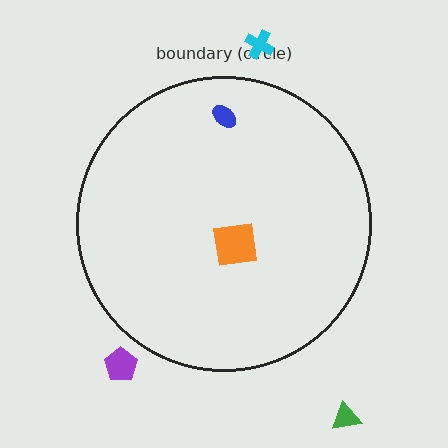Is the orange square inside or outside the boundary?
Inside.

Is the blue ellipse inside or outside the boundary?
Inside.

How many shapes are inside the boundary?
2 inside, 3 outside.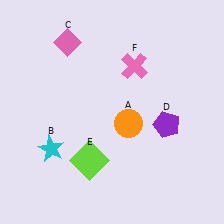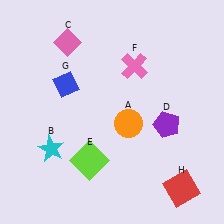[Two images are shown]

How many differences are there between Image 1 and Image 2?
There are 2 differences between the two images.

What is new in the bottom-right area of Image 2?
A red square (H) was added in the bottom-right area of Image 2.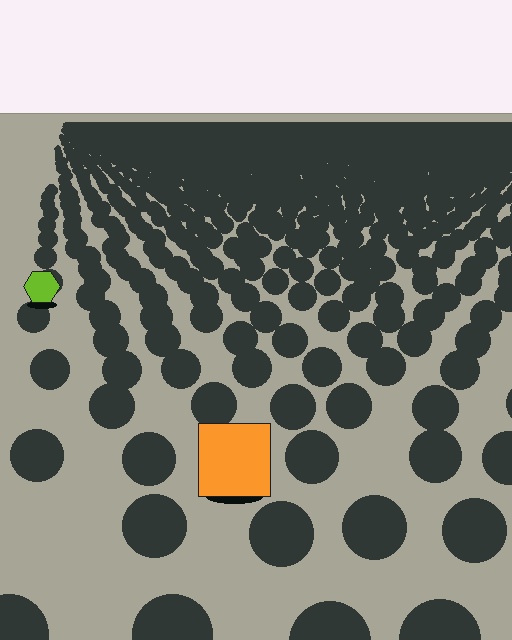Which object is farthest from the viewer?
The lime hexagon is farthest from the viewer. It appears smaller and the ground texture around it is denser.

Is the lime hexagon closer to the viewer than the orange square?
No. The orange square is closer — you can tell from the texture gradient: the ground texture is coarser near it.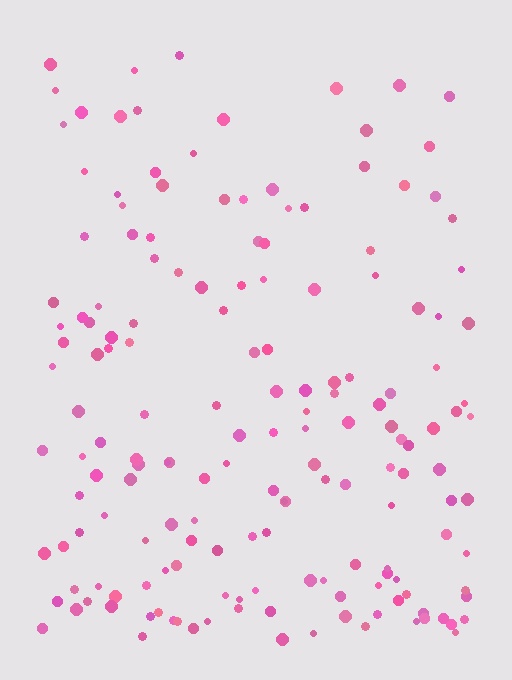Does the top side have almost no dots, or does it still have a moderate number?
Still a moderate number, just noticeably fewer than the bottom.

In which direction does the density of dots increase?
From top to bottom, with the bottom side densest.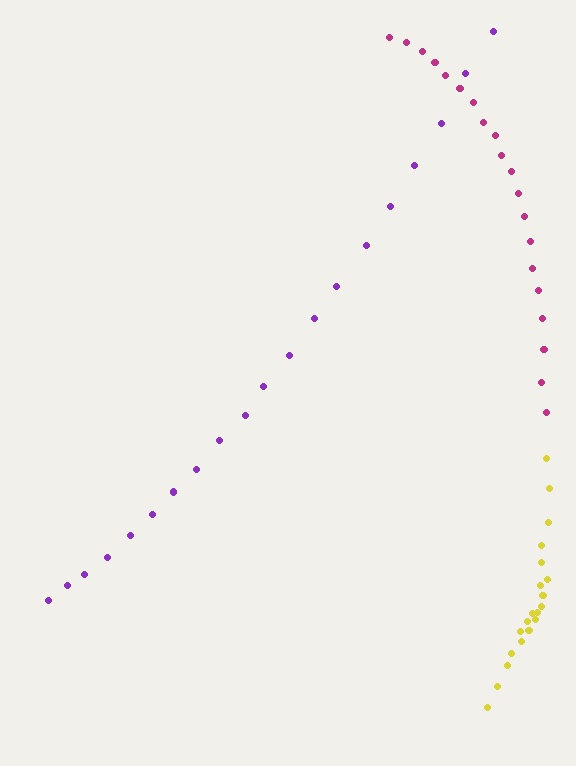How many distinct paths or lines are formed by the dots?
There are 3 distinct paths.